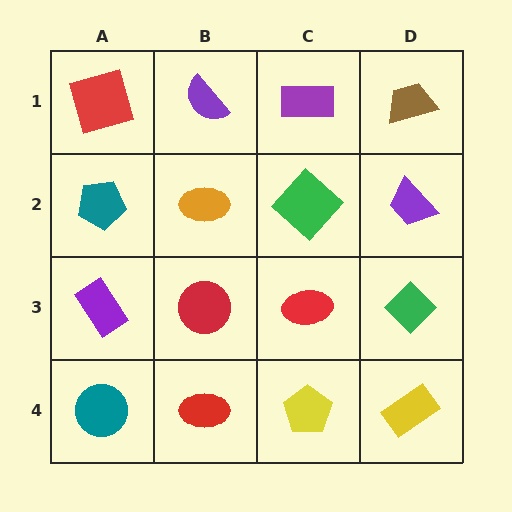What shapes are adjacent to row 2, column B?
A purple semicircle (row 1, column B), a red circle (row 3, column B), a teal pentagon (row 2, column A), a green diamond (row 2, column C).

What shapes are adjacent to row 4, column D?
A green diamond (row 3, column D), a yellow pentagon (row 4, column C).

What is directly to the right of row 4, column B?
A yellow pentagon.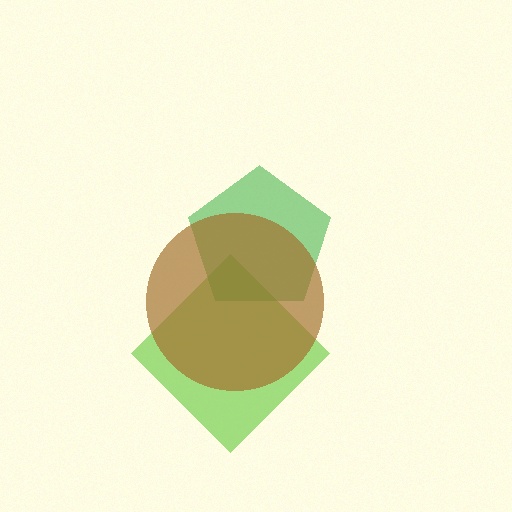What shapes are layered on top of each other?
The layered shapes are: a lime diamond, a green pentagon, a brown circle.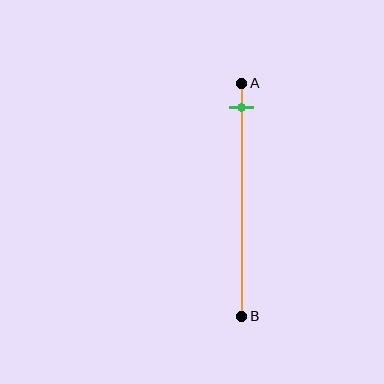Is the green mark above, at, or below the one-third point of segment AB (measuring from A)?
The green mark is above the one-third point of segment AB.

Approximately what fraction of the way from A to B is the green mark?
The green mark is approximately 10% of the way from A to B.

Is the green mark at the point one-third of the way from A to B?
No, the mark is at about 10% from A, not at the 33% one-third point.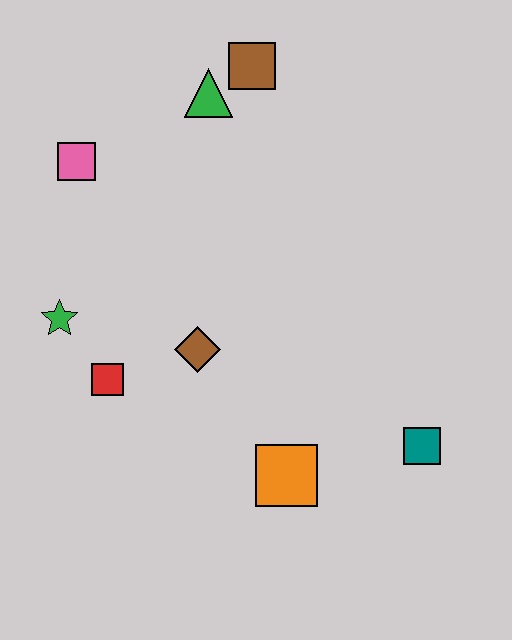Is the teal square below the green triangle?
Yes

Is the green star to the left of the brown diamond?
Yes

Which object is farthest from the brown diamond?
The brown square is farthest from the brown diamond.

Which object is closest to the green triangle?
The brown square is closest to the green triangle.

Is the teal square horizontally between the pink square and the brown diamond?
No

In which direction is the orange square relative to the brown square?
The orange square is below the brown square.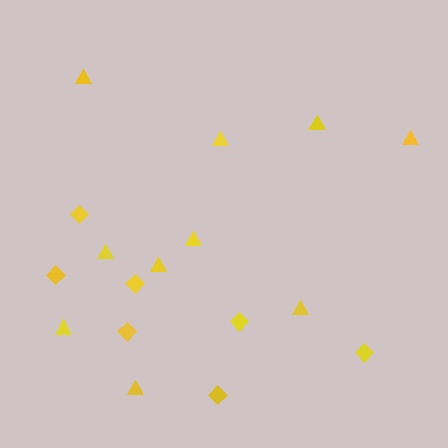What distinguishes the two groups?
There are 2 groups: one group of triangles (10) and one group of diamonds (7).